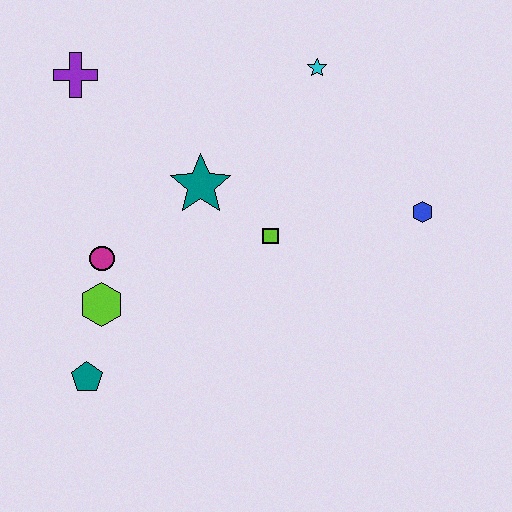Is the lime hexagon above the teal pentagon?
Yes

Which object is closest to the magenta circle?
The lime hexagon is closest to the magenta circle.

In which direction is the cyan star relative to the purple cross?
The cyan star is to the right of the purple cross.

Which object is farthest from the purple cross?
The blue hexagon is farthest from the purple cross.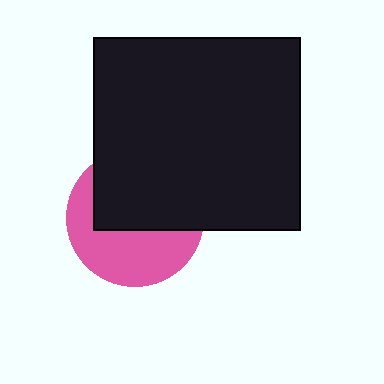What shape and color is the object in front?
The object in front is a black rectangle.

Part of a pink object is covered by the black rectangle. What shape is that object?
It is a circle.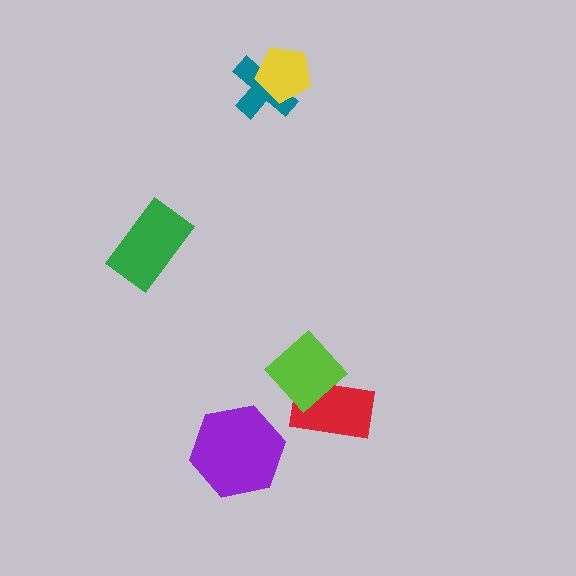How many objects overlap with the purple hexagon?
0 objects overlap with the purple hexagon.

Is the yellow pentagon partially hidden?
No, no other shape covers it.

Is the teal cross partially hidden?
Yes, it is partially covered by another shape.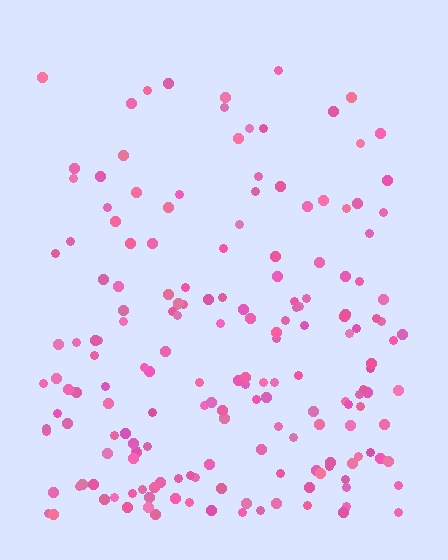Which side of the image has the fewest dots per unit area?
The top.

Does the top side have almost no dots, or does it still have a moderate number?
Still a moderate number, just noticeably fewer than the bottom.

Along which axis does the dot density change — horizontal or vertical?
Vertical.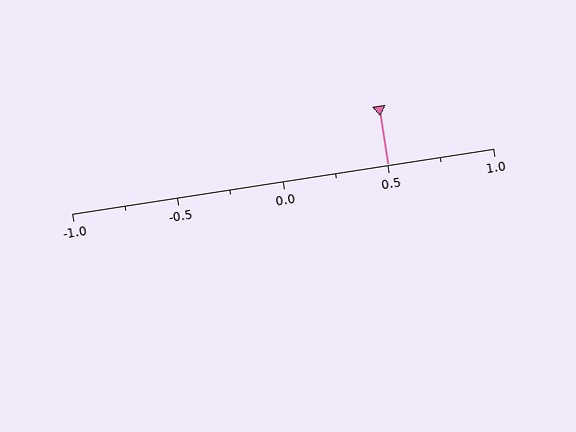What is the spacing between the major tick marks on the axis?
The major ticks are spaced 0.5 apart.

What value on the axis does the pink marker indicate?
The marker indicates approximately 0.5.